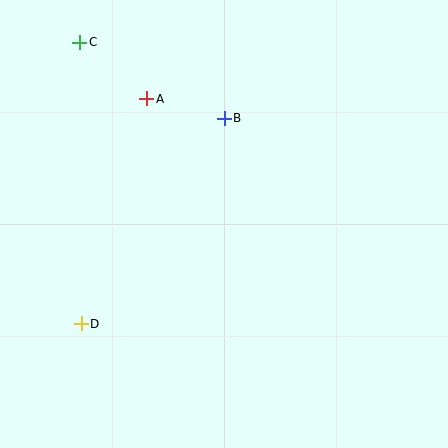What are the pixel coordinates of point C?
Point C is at (80, 42).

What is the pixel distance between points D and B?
The distance between D and B is 250 pixels.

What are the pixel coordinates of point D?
Point D is at (81, 324).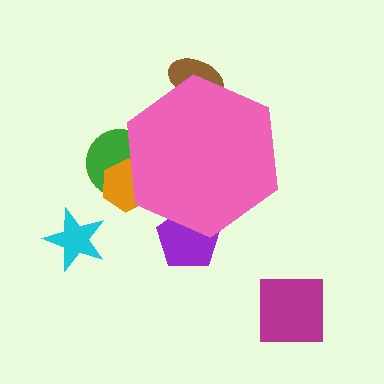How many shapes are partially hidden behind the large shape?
4 shapes are partially hidden.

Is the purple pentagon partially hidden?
Yes, the purple pentagon is partially hidden behind the pink hexagon.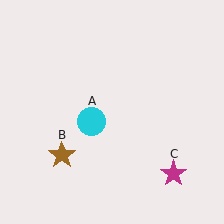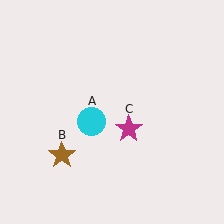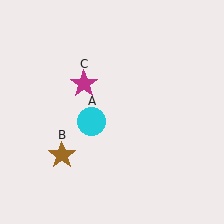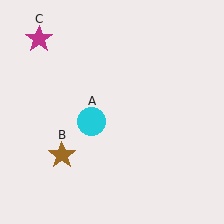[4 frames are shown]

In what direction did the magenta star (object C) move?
The magenta star (object C) moved up and to the left.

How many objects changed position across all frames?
1 object changed position: magenta star (object C).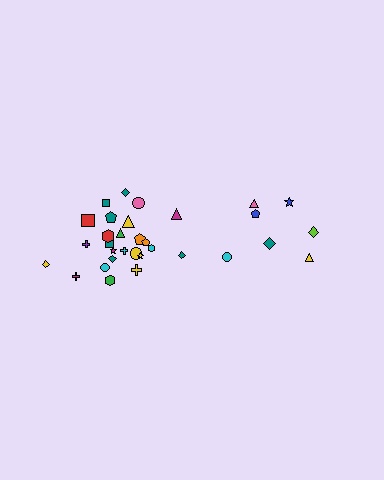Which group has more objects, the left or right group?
The left group.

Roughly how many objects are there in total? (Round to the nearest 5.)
Roughly 30 objects in total.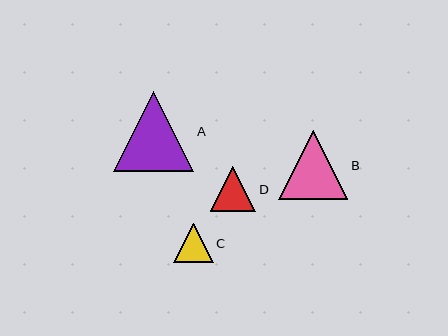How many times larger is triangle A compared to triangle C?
Triangle A is approximately 2.0 times the size of triangle C.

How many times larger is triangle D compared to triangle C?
Triangle D is approximately 1.1 times the size of triangle C.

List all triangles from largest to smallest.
From largest to smallest: A, B, D, C.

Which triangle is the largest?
Triangle A is the largest with a size of approximately 80 pixels.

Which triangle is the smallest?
Triangle C is the smallest with a size of approximately 40 pixels.